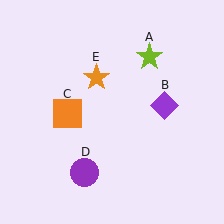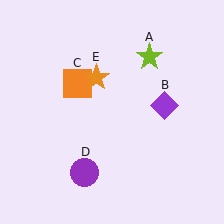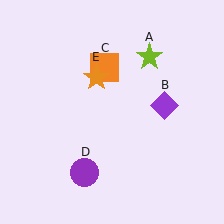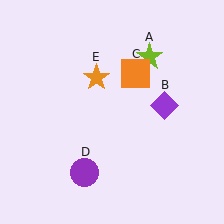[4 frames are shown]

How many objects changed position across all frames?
1 object changed position: orange square (object C).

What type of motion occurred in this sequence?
The orange square (object C) rotated clockwise around the center of the scene.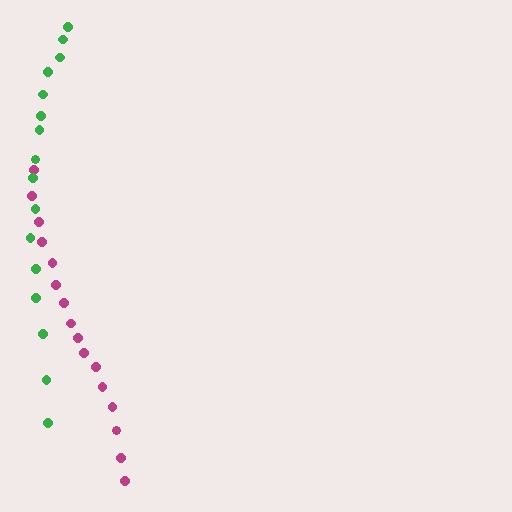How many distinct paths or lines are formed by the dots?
There are 2 distinct paths.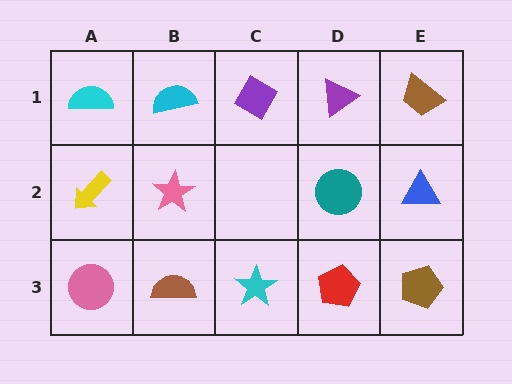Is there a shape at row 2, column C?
No, that cell is empty.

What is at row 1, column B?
A cyan semicircle.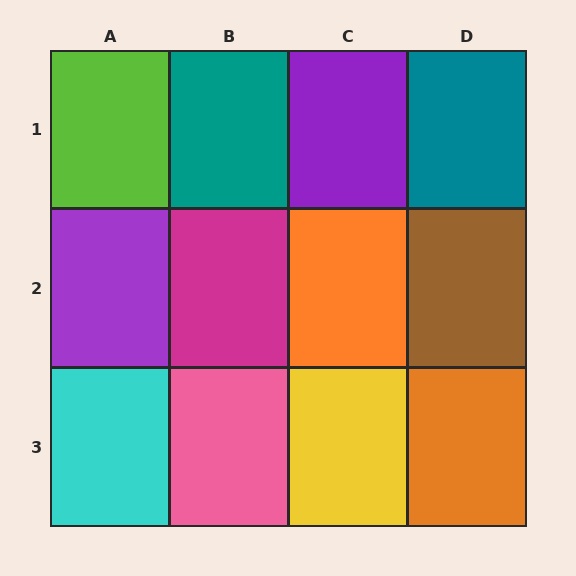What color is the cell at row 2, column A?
Purple.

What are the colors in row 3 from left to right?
Cyan, pink, yellow, orange.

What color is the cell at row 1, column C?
Purple.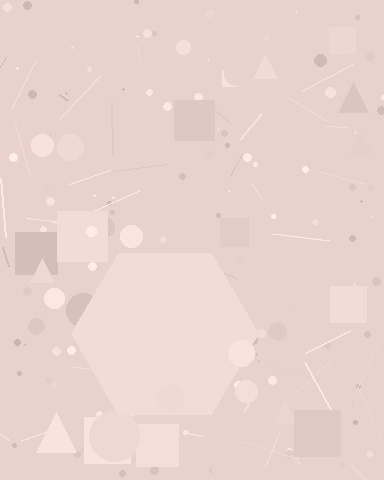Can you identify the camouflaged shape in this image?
The camouflaged shape is a hexagon.